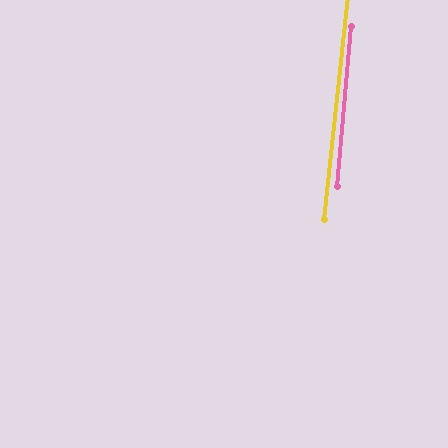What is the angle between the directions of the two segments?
Approximately 1 degree.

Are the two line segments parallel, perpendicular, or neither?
Parallel — their directions differ by only 1.0°.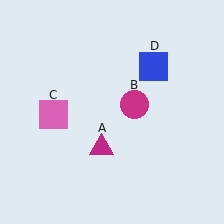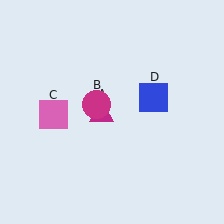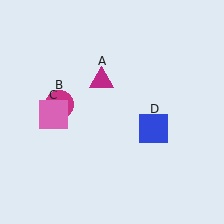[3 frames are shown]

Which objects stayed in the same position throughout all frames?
Pink square (object C) remained stationary.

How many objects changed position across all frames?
3 objects changed position: magenta triangle (object A), magenta circle (object B), blue square (object D).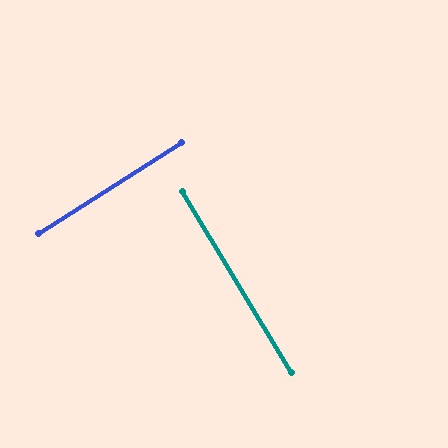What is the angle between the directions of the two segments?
Approximately 88 degrees.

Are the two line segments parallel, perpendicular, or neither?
Perpendicular — they meet at approximately 88°.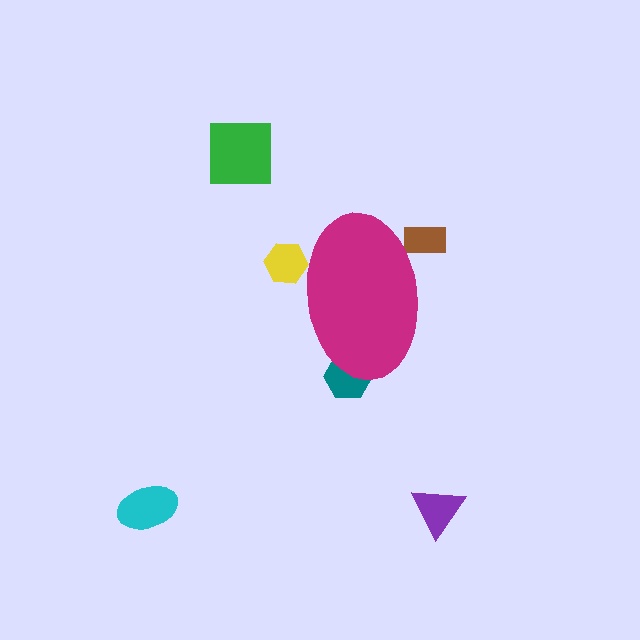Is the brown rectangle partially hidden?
Yes, the brown rectangle is partially hidden behind the magenta ellipse.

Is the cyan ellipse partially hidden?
No, the cyan ellipse is fully visible.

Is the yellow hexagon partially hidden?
Yes, the yellow hexagon is partially hidden behind the magenta ellipse.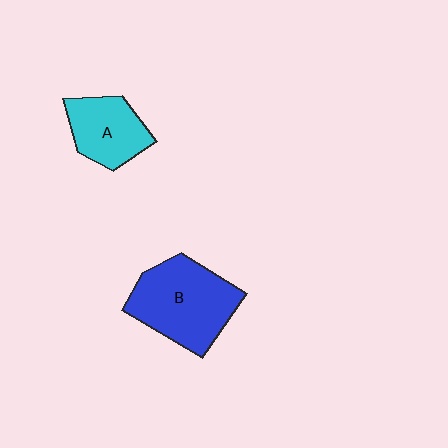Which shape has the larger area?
Shape B (blue).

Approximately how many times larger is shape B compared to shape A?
Approximately 1.6 times.